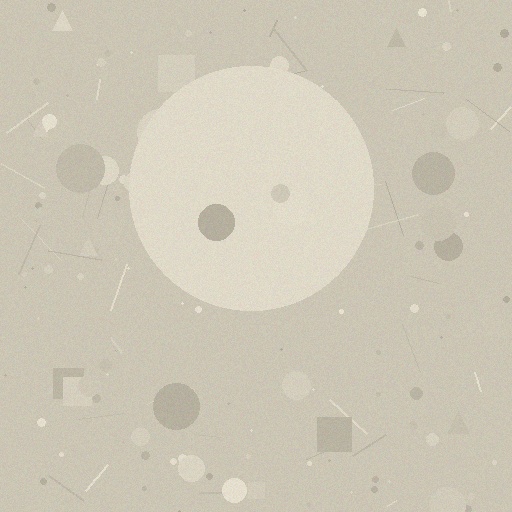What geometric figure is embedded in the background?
A circle is embedded in the background.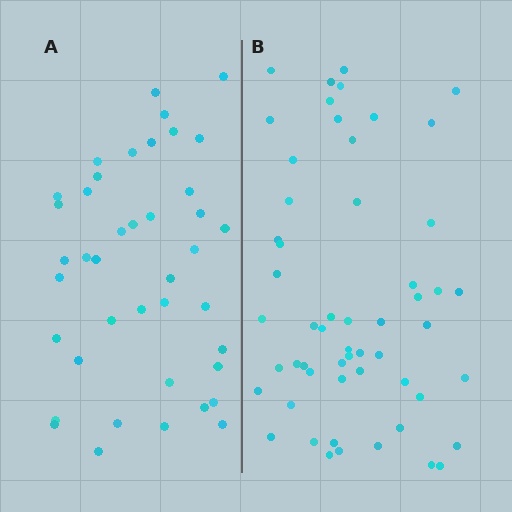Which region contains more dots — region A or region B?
Region B (the right region) has more dots.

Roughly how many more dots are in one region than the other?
Region B has approximately 15 more dots than region A.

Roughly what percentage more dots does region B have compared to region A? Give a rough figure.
About 35% more.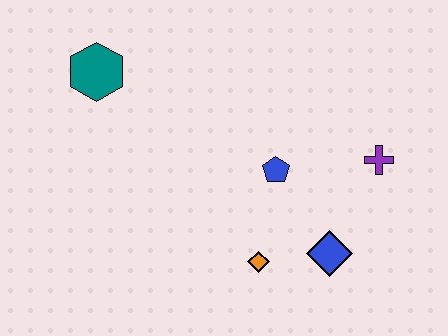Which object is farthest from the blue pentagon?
The teal hexagon is farthest from the blue pentagon.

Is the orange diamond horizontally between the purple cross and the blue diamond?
No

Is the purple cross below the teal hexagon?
Yes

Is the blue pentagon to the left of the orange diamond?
No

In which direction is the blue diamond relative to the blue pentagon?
The blue diamond is below the blue pentagon.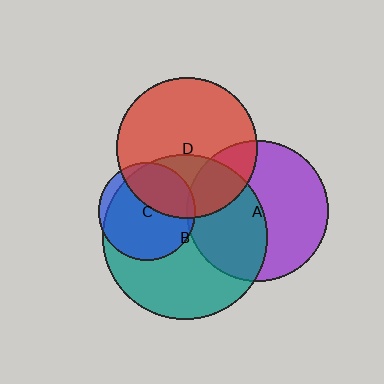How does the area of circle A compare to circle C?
Approximately 2.1 times.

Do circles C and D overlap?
Yes.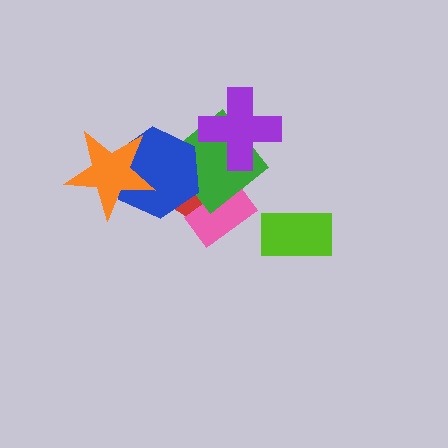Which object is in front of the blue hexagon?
The orange star is in front of the blue hexagon.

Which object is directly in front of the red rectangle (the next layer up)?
The pink rectangle is directly in front of the red rectangle.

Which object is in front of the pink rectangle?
The green diamond is in front of the pink rectangle.